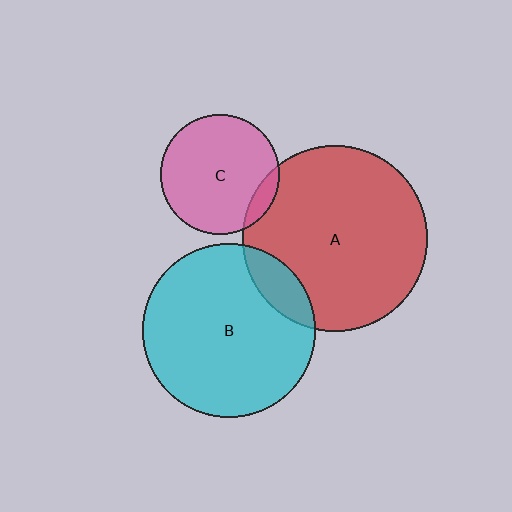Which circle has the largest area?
Circle A (red).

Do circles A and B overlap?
Yes.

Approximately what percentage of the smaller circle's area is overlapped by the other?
Approximately 15%.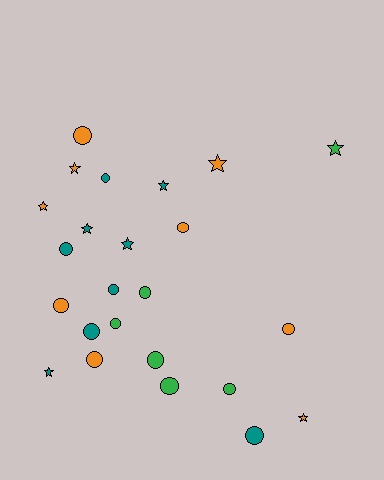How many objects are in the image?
There are 24 objects.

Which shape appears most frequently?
Circle, with 15 objects.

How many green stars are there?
There is 1 green star.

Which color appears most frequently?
Orange, with 9 objects.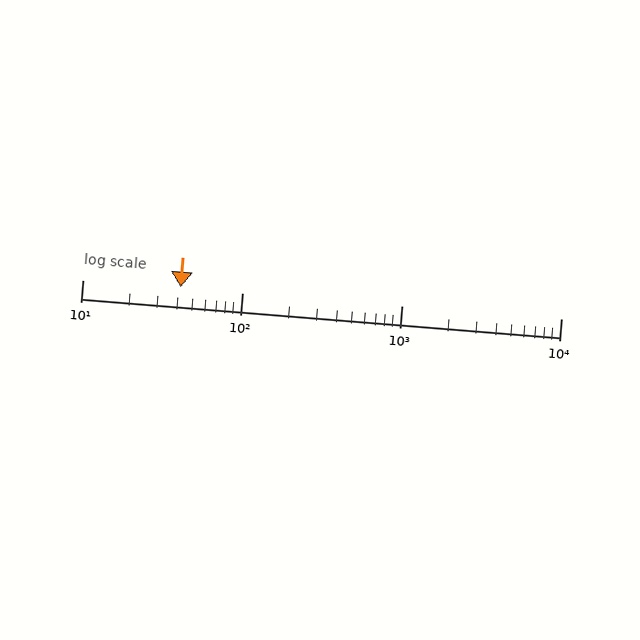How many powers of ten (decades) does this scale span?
The scale spans 3 decades, from 10 to 10000.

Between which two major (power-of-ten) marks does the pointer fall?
The pointer is between 10 and 100.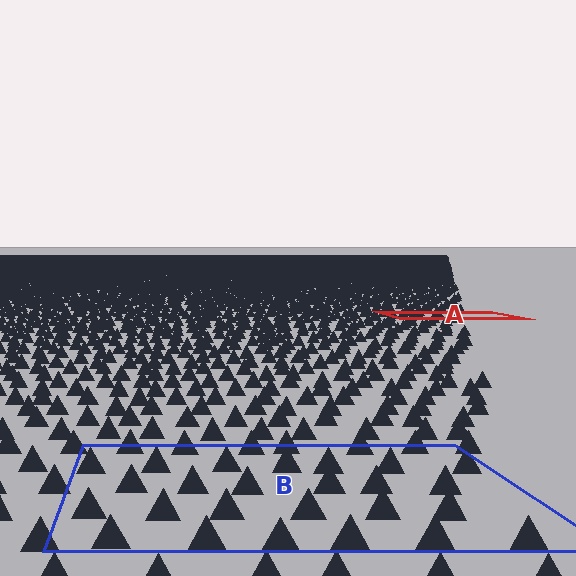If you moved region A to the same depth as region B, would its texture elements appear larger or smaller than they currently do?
They would appear larger. At a closer depth, the same texture elements are projected at a bigger on-screen size.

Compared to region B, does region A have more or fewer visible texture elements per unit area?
Region A has more texture elements per unit area — they are packed more densely because it is farther away.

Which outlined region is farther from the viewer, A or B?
Region A is farther from the viewer — the texture elements inside it appear smaller and more densely packed.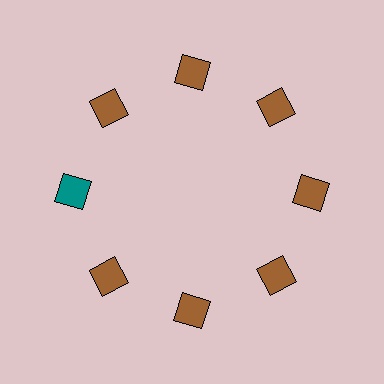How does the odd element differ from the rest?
It has a different color: teal instead of brown.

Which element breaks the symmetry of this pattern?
The teal square at roughly the 9 o'clock position breaks the symmetry. All other shapes are brown squares.